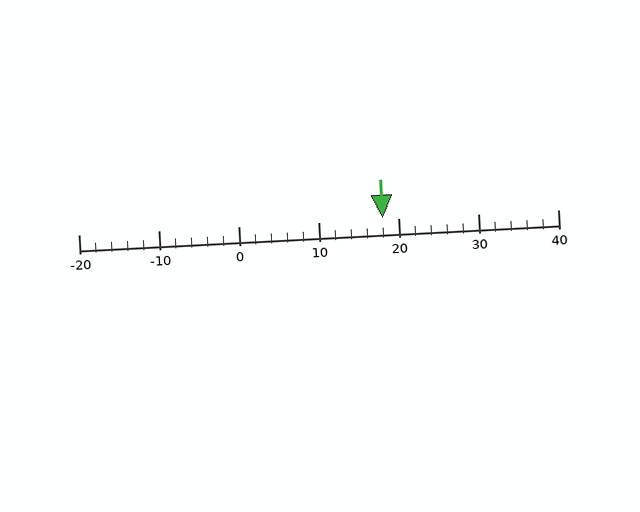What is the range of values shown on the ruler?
The ruler shows values from -20 to 40.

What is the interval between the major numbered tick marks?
The major tick marks are spaced 10 units apart.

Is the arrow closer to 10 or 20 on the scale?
The arrow is closer to 20.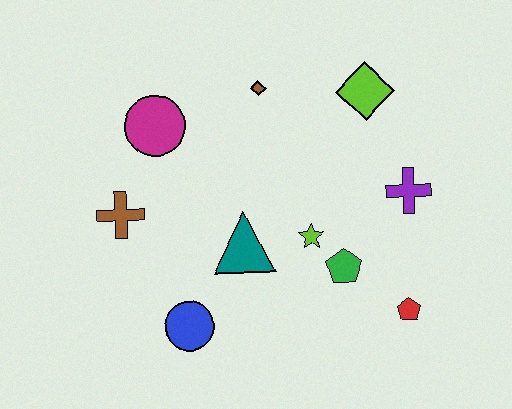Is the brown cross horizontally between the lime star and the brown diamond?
No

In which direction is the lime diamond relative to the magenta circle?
The lime diamond is to the right of the magenta circle.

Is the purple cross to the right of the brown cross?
Yes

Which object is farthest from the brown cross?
The red pentagon is farthest from the brown cross.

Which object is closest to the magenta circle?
The brown cross is closest to the magenta circle.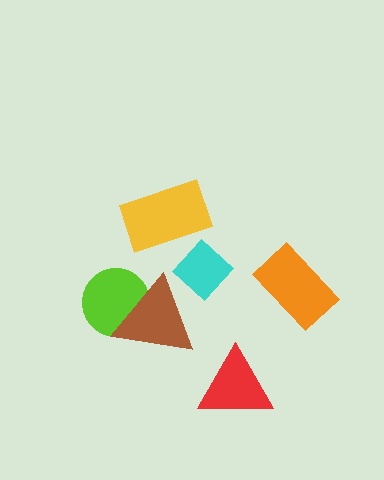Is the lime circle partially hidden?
Yes, it is partially covered by another shape.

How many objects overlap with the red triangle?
0 objects overlap with the red triangle.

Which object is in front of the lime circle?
The brown triangle is in front of the lime circle.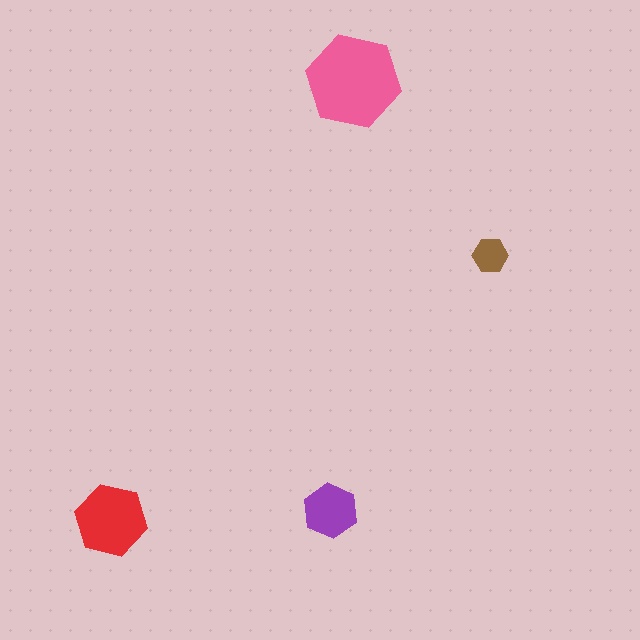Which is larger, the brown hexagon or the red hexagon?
The red one.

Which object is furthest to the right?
The brown hexagon is rightmost.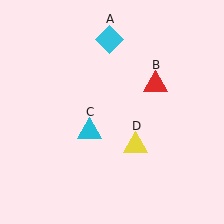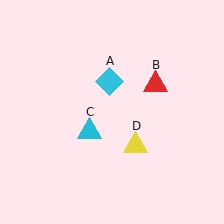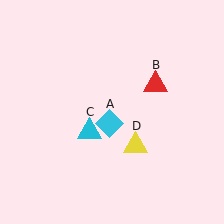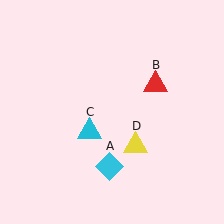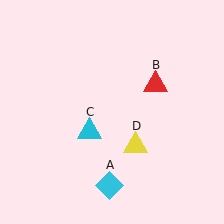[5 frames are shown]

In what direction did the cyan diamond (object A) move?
The cyan diamond (object A) moved down.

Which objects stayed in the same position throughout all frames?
Red triangle (object B) and cyan triangle (object C) and yellow triangle (object D) remained stationary.